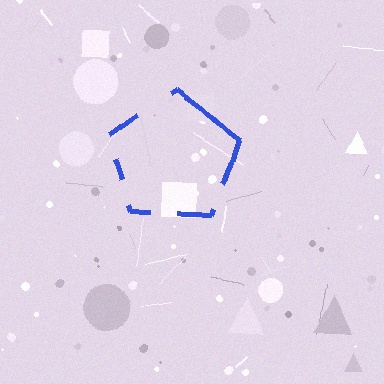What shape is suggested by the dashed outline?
The dashed outline suggests a pentagon.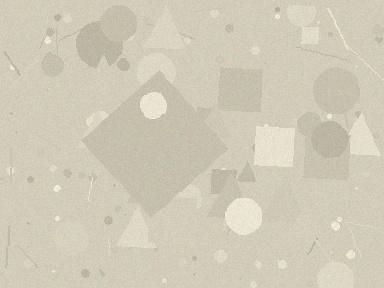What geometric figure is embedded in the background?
A diamond is embedded in the background.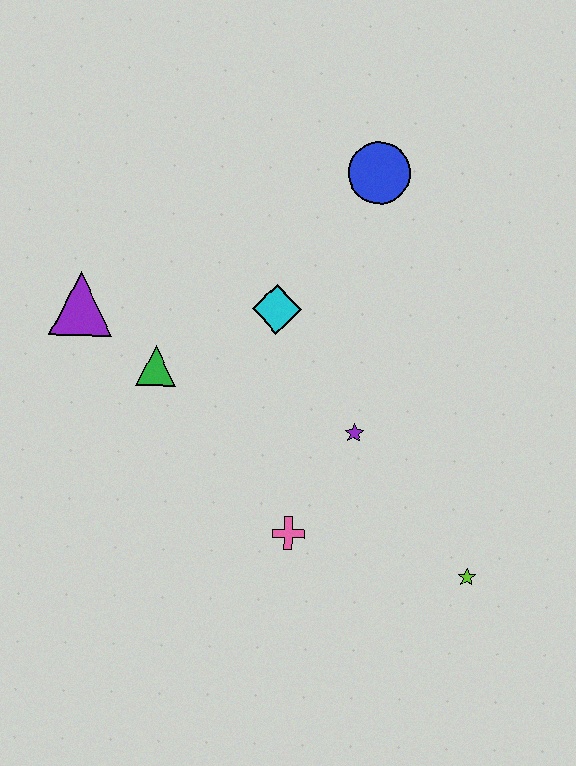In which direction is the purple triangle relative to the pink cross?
The purple triangle is above the pink cross.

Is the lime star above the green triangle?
No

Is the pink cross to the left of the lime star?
Yes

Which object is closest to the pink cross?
The purple star is closest to the pink cross.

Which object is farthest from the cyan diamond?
The lime star is farthest from the cyan diamond.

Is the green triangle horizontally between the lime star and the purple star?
No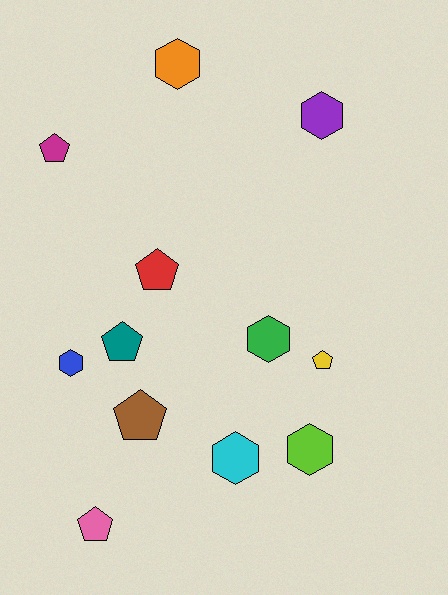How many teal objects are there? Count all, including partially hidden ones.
There is 1 teal object.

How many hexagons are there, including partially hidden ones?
There are 6 hexagons.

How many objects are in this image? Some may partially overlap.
There are 12 objects.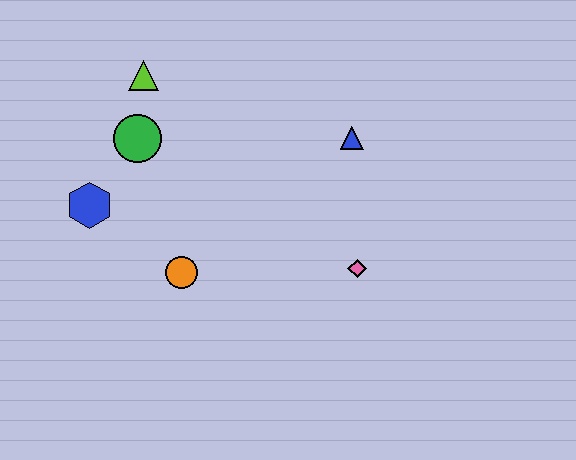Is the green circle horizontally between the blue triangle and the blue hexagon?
Yes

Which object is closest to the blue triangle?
The pink diamond is closest to the blue triangle.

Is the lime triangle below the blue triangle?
No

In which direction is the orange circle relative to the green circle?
The orange circle is below the green circle.